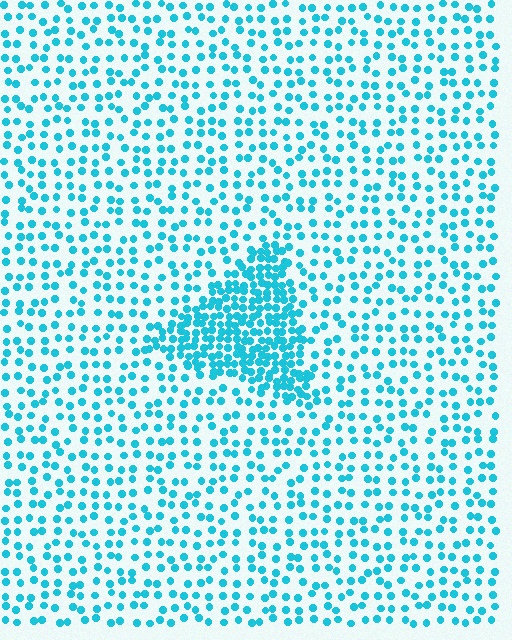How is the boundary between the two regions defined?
The boundary is defined by a change in element density (approximately 2.6x ratio). All elements are the same color, size, and shape.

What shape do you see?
I see a triangle.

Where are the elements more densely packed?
The elements are more densely packed inside the triangle boundary.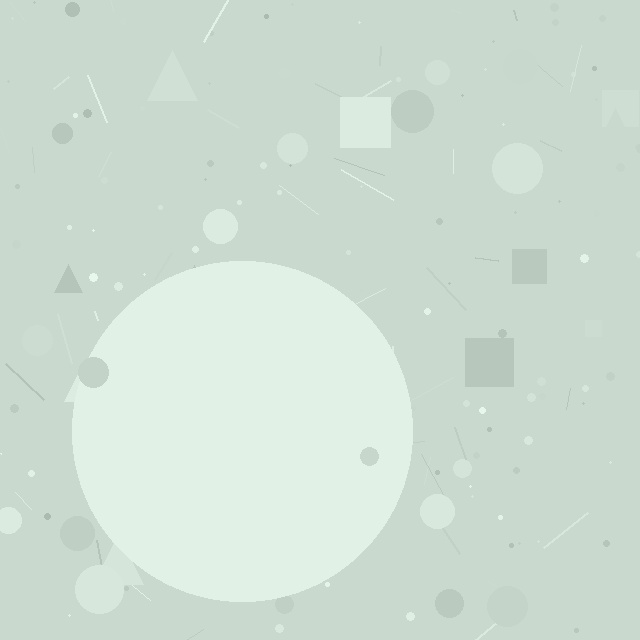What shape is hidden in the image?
A circle is hidden in the image.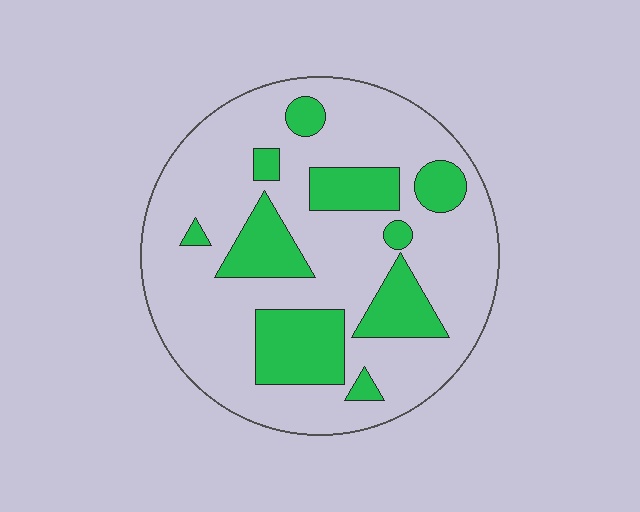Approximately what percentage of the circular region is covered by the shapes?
Approximately 25%.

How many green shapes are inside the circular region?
10.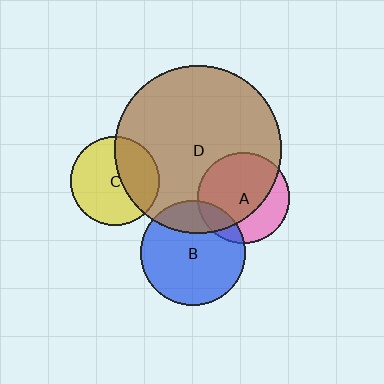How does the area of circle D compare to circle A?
Approximately 3.3 times.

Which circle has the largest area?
Circle D (brown).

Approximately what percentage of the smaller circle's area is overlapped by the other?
Approximately 65%.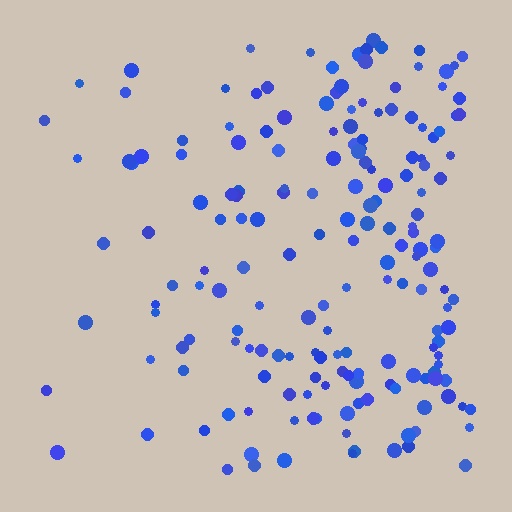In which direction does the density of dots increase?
From left to right, with the right side densest.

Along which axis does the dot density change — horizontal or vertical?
Horizontal.